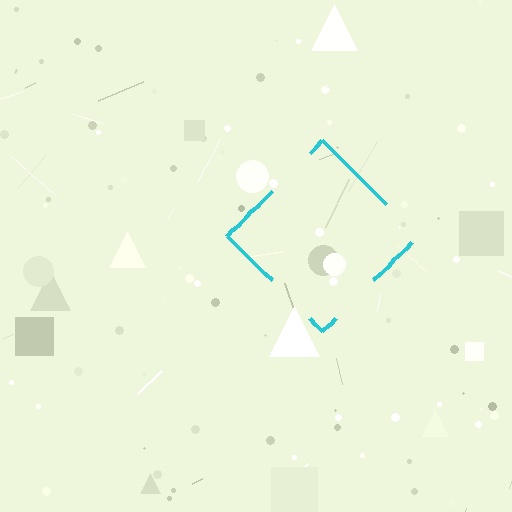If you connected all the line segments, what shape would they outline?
They would outline a diamond.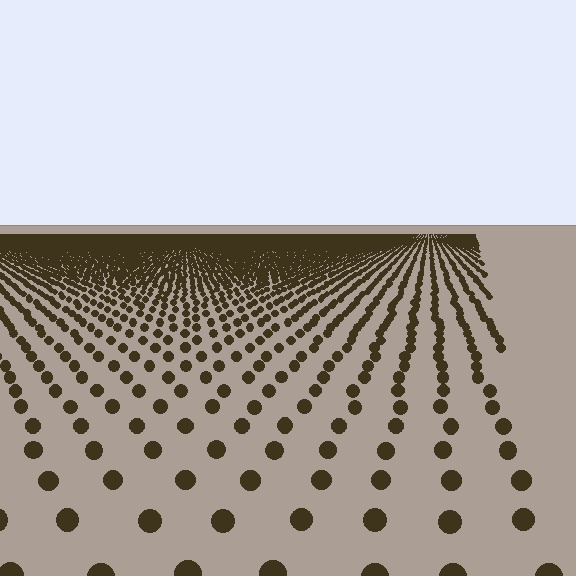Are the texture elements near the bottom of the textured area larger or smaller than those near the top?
Larger. Near the bottom, elements are closer to the viewer and appear at a bigger on-screen size.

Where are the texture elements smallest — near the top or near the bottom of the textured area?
Near the top.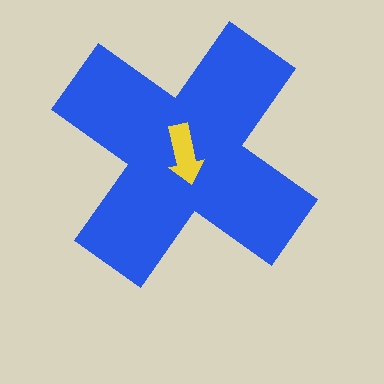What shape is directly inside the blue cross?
The yellow arrow.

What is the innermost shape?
The yellow arrow.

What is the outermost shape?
The blue cross.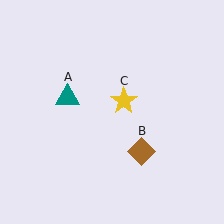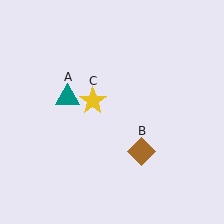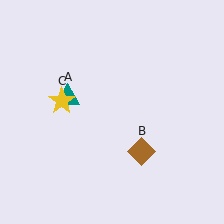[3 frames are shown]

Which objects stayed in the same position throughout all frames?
Teal triangle (object A) and brown diamond (object B) remained stationary.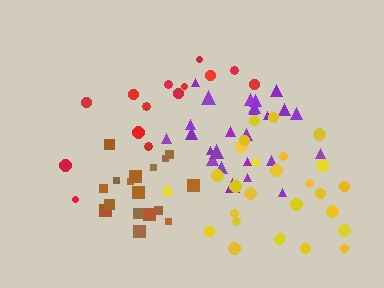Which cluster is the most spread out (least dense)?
Red.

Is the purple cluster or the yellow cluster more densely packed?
Purple.